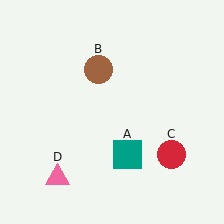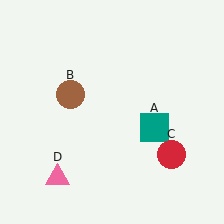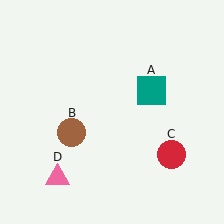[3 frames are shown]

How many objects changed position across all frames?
2 objects changed position: teal square (object A), brown circle (object B).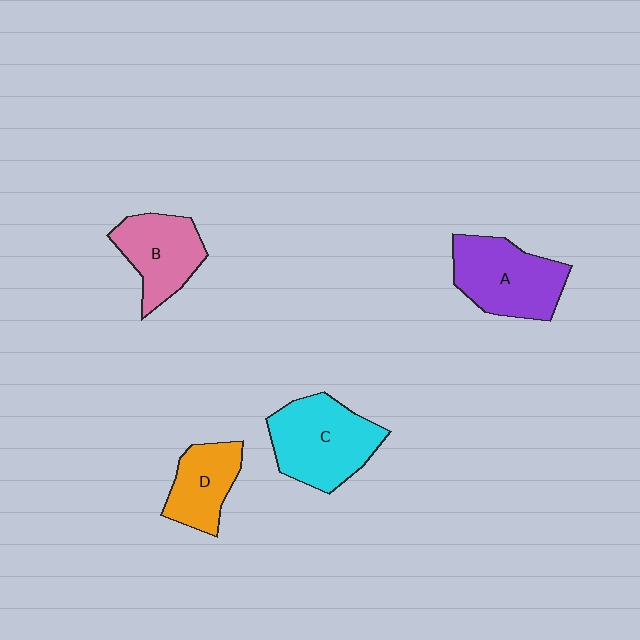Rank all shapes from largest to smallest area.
From largest to smallest: C (cyan), A (purple), B (pink), D (orange).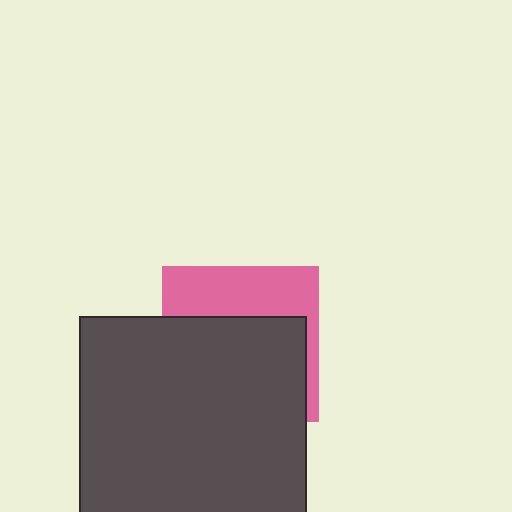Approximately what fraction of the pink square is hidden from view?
Roughly 63% of the pink square is hidden behind the dark gray square.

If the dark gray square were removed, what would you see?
You would see the complete pink square.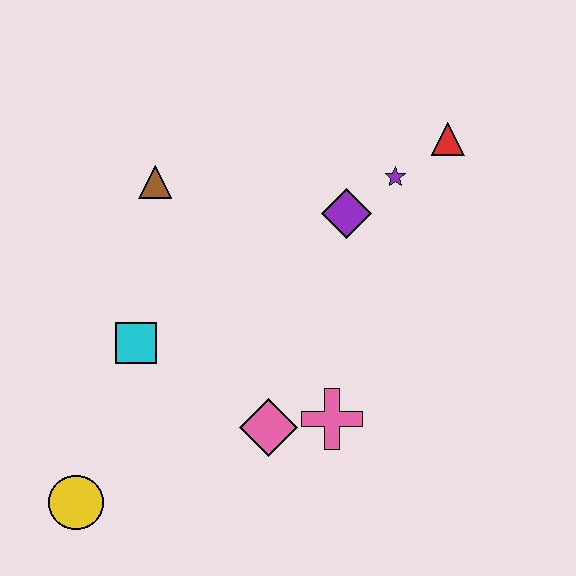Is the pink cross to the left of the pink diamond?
No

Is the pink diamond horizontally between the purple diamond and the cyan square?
Yes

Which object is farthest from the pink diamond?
The red triangle is farthest from the pink diamond.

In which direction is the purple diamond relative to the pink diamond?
The purple diamond is above the pink diamond.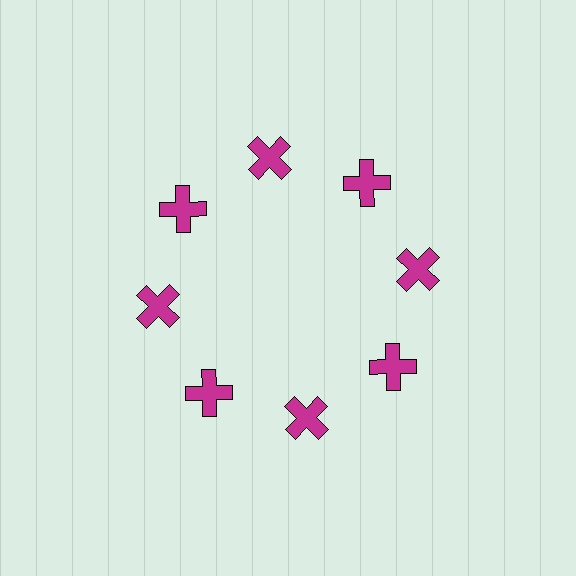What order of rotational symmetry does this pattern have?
This pattern has 8-fold rotational symmetry.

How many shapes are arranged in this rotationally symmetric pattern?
There are 8 shapes, arranged in 8 groups of 1.